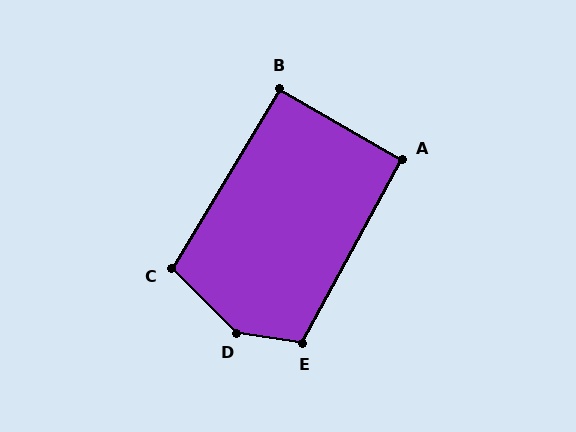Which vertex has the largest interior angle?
D, at approximately 144 degrees.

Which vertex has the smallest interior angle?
B, at approximately 91 degrees.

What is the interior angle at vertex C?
Approximately 104 degrees (obtuse).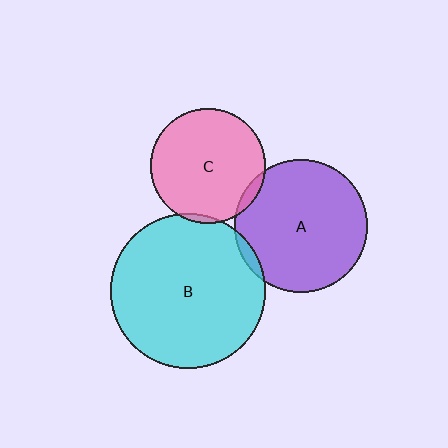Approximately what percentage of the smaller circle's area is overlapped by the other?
Approximately 5%.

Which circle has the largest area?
Circle B (cyan).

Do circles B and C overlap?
Yes.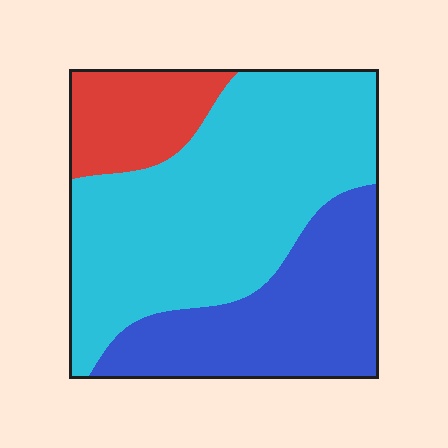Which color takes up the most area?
Cyan, at roughly 55%.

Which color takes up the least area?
Red, at roughly 15%.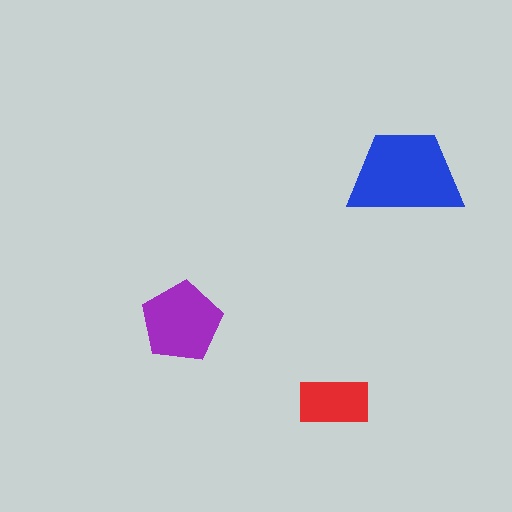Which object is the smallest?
The red rectangle.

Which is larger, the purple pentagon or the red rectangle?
The purple pentagon.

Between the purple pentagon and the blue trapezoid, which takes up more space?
The blue trapezoid.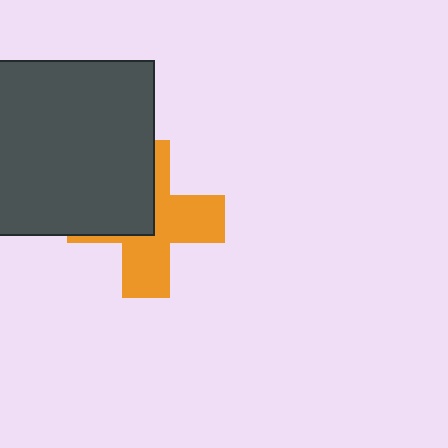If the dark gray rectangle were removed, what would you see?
You would see the complete orange cross.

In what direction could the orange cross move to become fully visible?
The orange cross could move toward the lower-right. That would shift it out from behind the dark gray rectangle entirely.